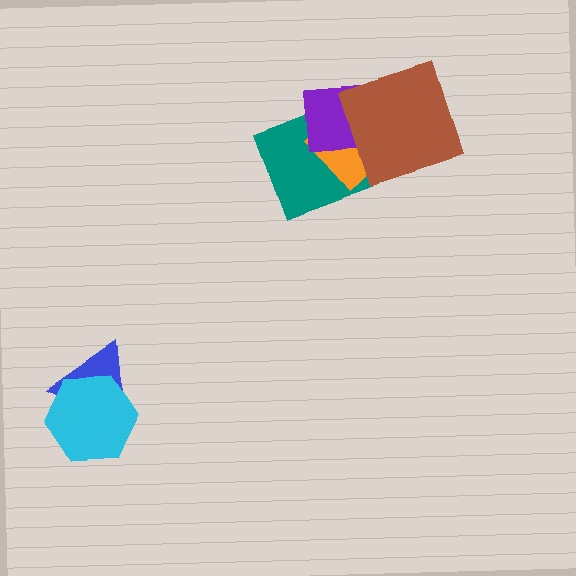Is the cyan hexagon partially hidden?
No, no other shape covers it.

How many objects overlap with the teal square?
2 objects overlap with the teal square.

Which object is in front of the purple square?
The brown square is in front of the purple square.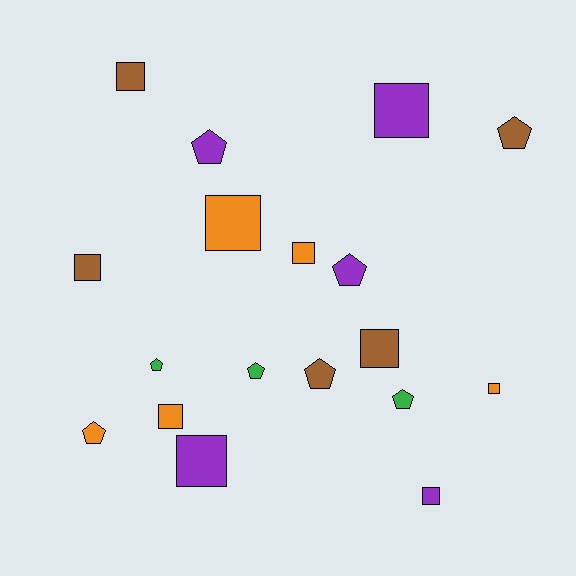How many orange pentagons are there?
There is 1 orange pentagon.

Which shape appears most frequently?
Square, with 10 objects.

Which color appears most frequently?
Orange, with 5 objects.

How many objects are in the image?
There are 18 objects.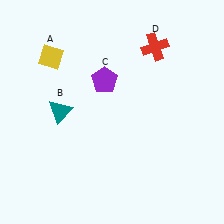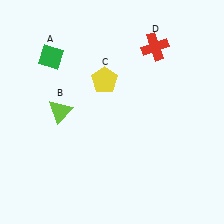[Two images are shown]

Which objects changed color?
A changed from yellow to green. B changed from teal to lime. C changed from purple to yellow.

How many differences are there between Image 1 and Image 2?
There are 3 differences between the two images.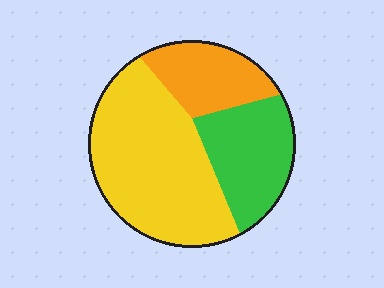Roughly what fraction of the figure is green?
Green covers around 25% of the figure.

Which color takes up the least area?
Orange, at roughly 20%.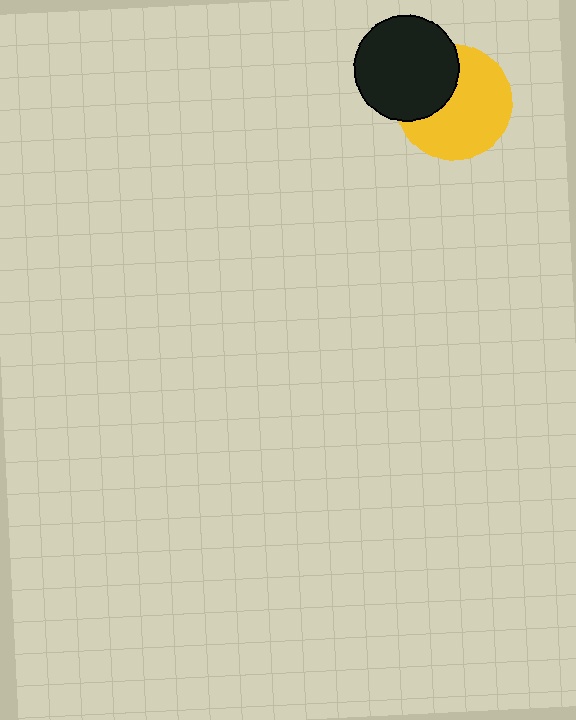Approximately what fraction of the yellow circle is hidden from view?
Roughly 33% of the yellow circle is hidden behind the black circle.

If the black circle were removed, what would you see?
You would see the complete yellow circle.